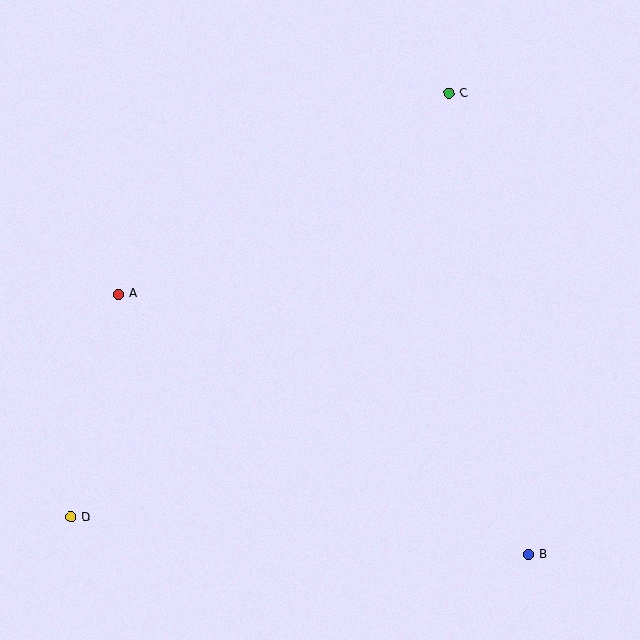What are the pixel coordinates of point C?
Point C is at (449, 93).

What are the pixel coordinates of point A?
Point A is at (118, 294).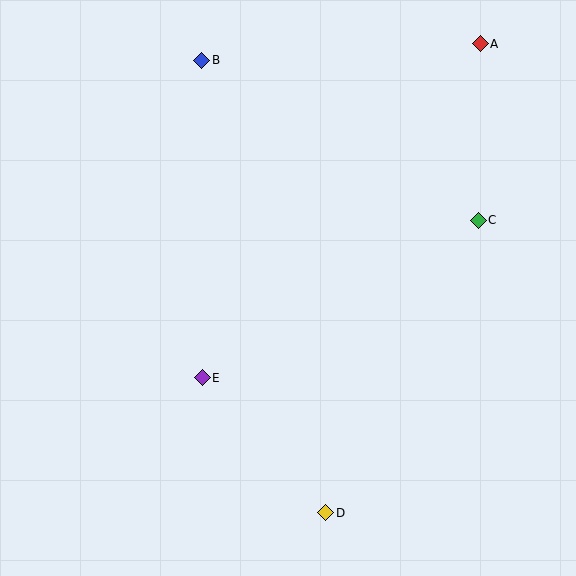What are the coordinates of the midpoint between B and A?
The midpoint between B and A is at (341, 52).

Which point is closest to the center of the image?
Point E at (202, 378) is closest to the center.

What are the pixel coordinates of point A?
Point A is at (480, 44).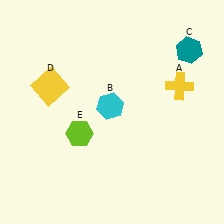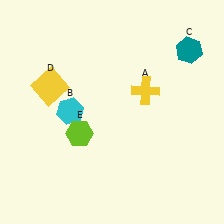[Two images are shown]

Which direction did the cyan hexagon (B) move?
The cyan hexagon (B) moved left.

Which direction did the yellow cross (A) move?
The yellow cross (A) moved left.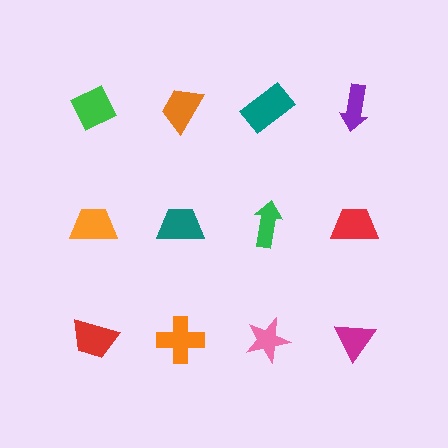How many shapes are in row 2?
4 shapes.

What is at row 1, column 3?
A teal rectangle.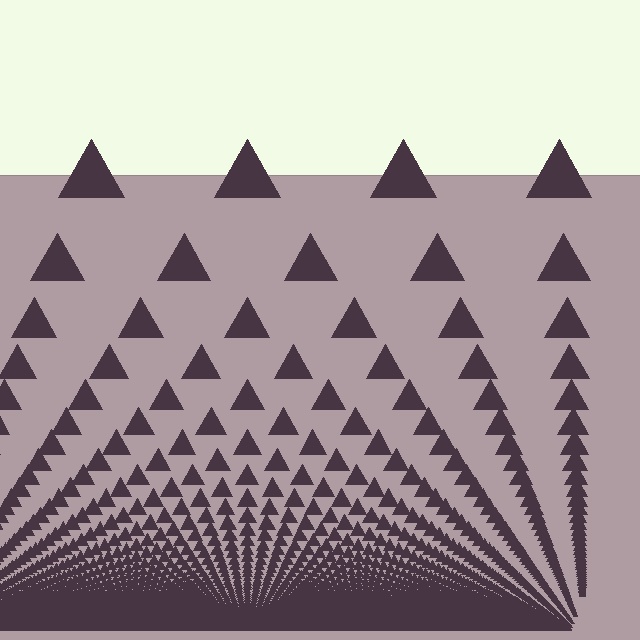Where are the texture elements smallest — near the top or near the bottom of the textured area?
Near the bottom.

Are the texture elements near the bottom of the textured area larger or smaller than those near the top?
Smaller. The gradient is inverted — elements near the bottom are smaller and denser.